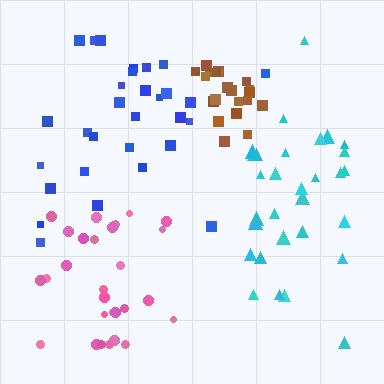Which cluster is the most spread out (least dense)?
Blue.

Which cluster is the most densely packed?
Brown.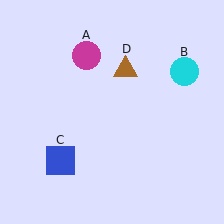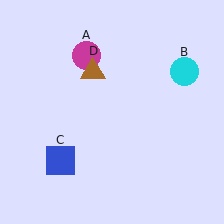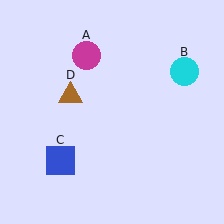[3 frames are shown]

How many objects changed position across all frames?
1 object changed position: brown triangle (object D).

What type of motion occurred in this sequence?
The brown triangle (object D) rotated counterclockwise around the center of the scene.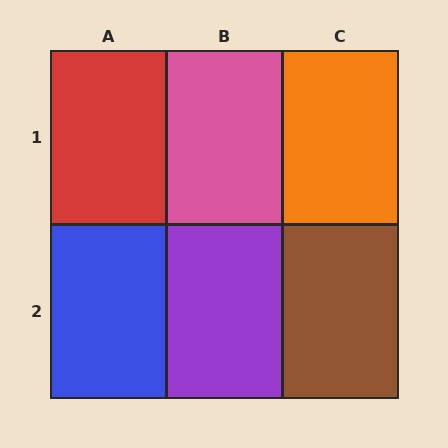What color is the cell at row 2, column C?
Brown.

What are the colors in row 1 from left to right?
Red, pink, orange.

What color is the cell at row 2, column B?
Purple.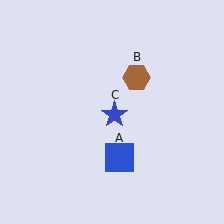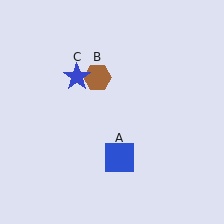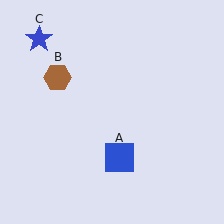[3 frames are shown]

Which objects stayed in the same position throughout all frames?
Blue square (object A) remained stationary.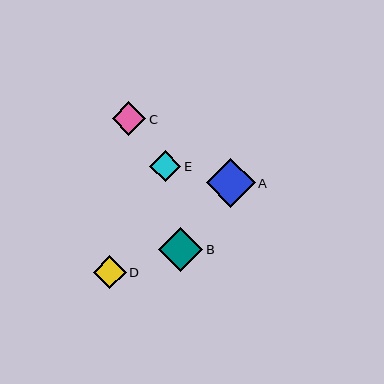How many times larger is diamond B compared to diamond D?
Diamond B is approximately 1.3 times the size of diamond D.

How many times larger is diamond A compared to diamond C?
Diamond A is approximately 1.5 times the size of diamond C.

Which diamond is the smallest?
Diamond E is the smallest with a size of approximately 31 pixels.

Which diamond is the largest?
Diamond A is the largest with a size of approximately 49 pixels.